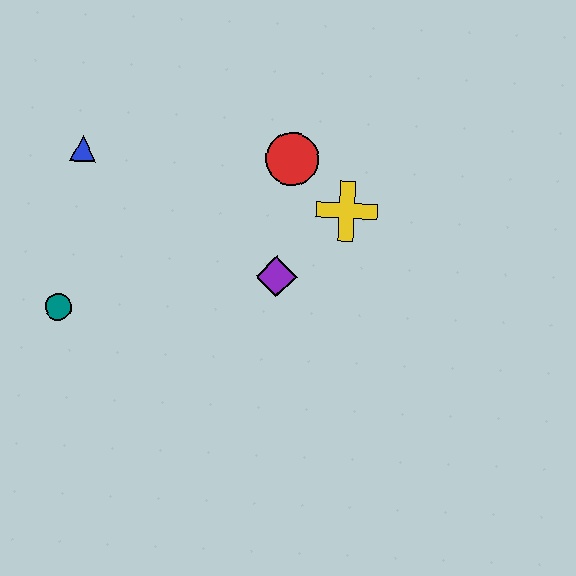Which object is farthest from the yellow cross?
The teal circle is farthest from the yellow cross.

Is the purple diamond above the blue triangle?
No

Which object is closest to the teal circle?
The blue triangle is closest to the teal circle.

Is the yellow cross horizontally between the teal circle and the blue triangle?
No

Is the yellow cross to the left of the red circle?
No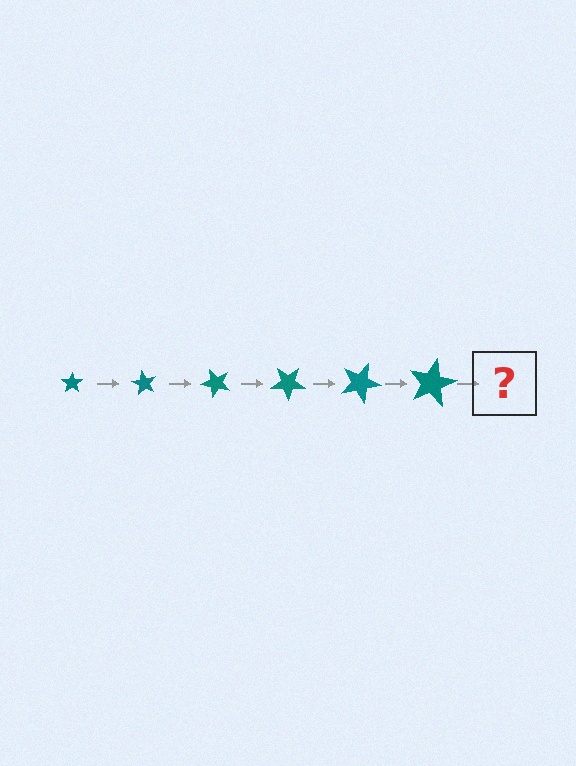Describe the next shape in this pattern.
It should be a star, larger than the previous one and rotated 360 degrees from the start.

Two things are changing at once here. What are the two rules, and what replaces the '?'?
The two rules are that the star grows larger each step and it rotates 60 degrees each step. The '?' should be a star, larger than the previous one and rotated 360 degrees from the start.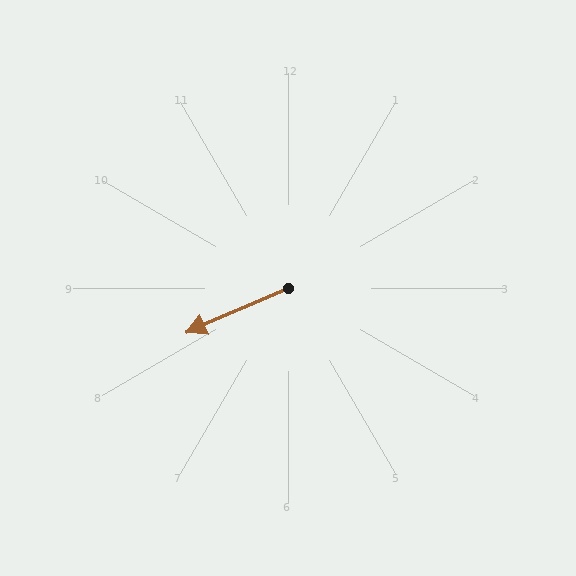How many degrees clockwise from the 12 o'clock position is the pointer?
Approximately 247 degrees.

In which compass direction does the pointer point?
Southwest.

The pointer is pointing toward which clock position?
Roughly 8 o'clock.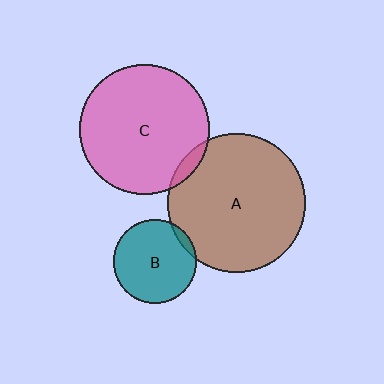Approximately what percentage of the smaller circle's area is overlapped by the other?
Approximately 5%.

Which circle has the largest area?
Circle A (brown).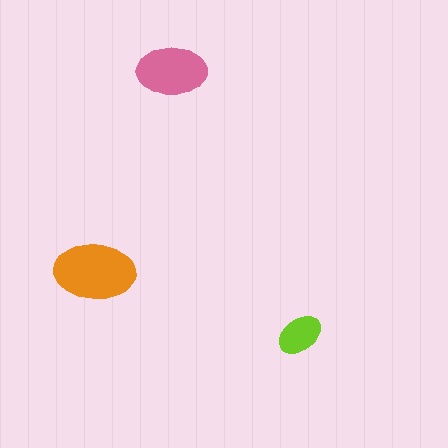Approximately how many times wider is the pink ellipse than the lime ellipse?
About 1.5 times wider.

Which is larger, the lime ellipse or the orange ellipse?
The orange one.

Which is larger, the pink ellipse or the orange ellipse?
The orange one.